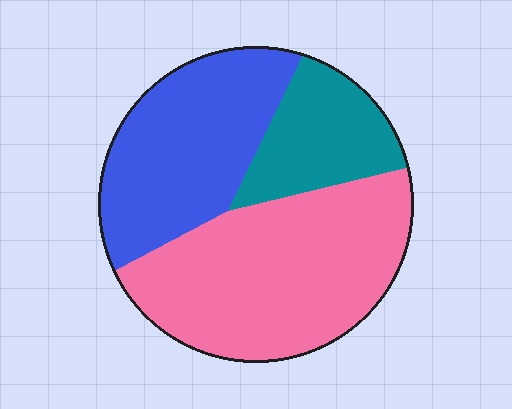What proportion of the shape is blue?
Blue takes up about one third (1/3) of the shape.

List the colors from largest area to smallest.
From largest to smallest: pink, blue, teal.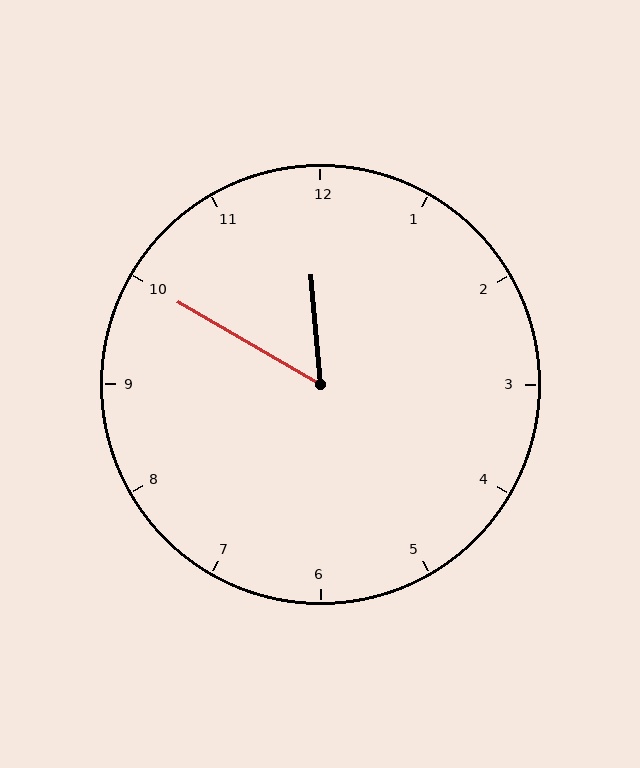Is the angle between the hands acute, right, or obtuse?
It is acute.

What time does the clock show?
11:50.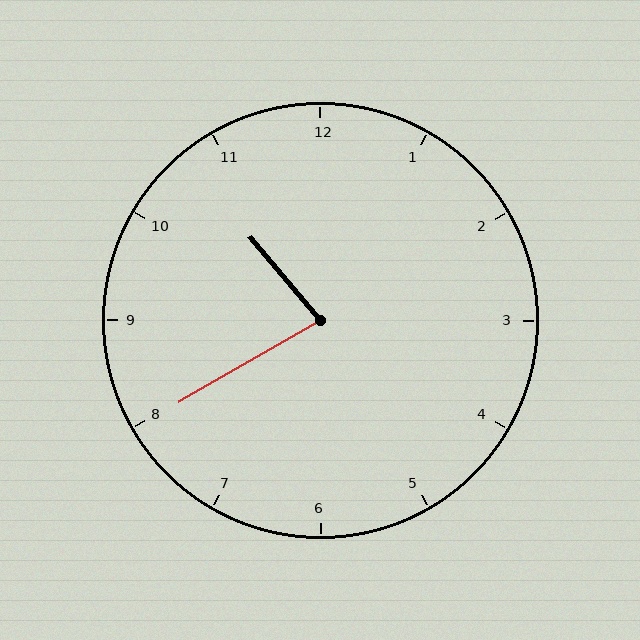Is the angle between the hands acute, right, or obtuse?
It is acute.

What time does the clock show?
10:40.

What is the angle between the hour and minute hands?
Approximately 80 degrees.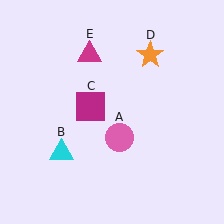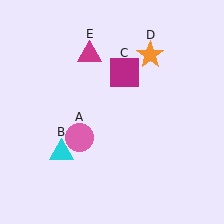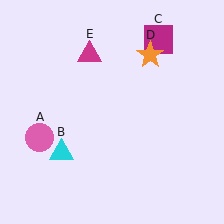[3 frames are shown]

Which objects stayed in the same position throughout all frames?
Cyan triangle (object B) and orange star (object D) and magenta triangle (object E) remained stationary.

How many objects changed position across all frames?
2 objects changed position: pink circle (object A), magenta square (object C).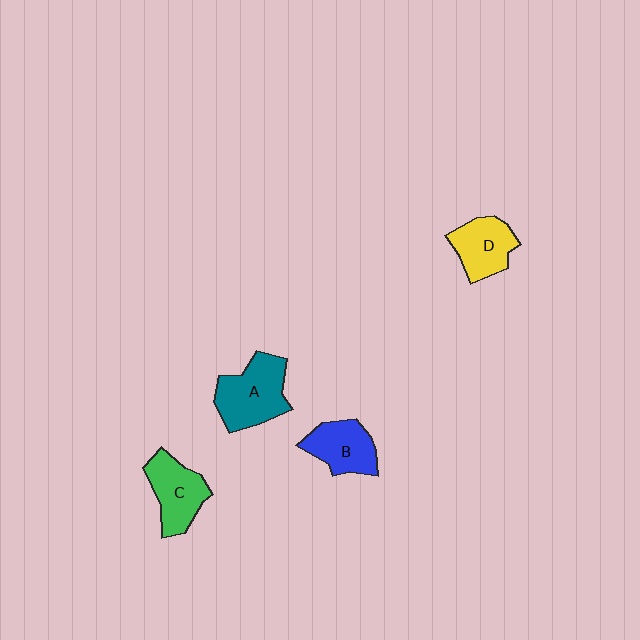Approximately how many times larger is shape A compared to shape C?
Approximately 1.2 times.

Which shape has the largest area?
Shape A (teal).